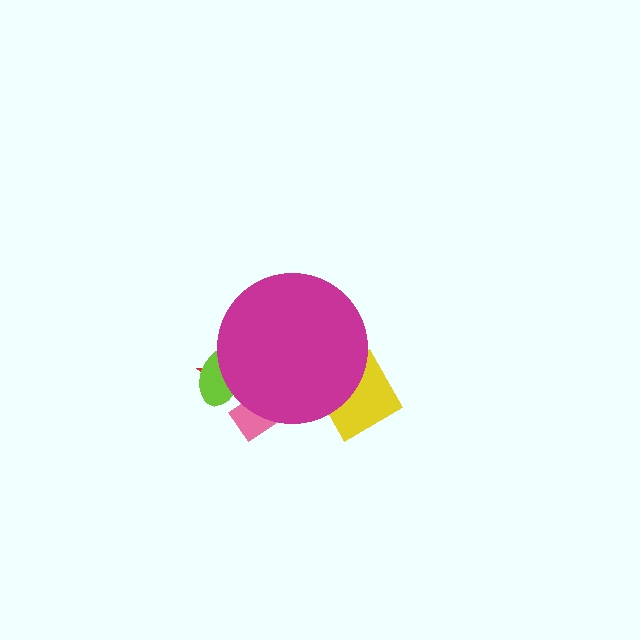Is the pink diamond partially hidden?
Yes, the pink diamond is partially hidden behind the magenta circle.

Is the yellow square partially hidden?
Yes, the yellow square is partially hidden behind the magenta circle.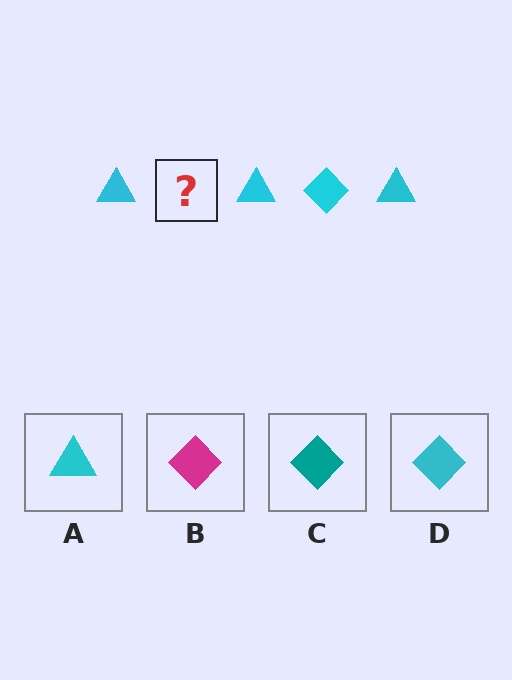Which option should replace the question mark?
Option D.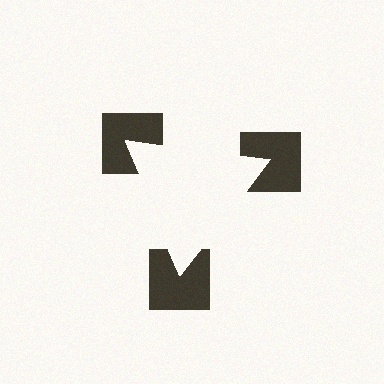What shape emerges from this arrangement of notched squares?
An illusory triangle — its edges are inferred from the aligned wedge cuts in the notched squares, not physically drawn.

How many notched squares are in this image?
There are 3 — one at each vertex of the illusory triangle.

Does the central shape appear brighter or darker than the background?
It typically appears slightly brighter than the background, even though no actual brightness change is drawn.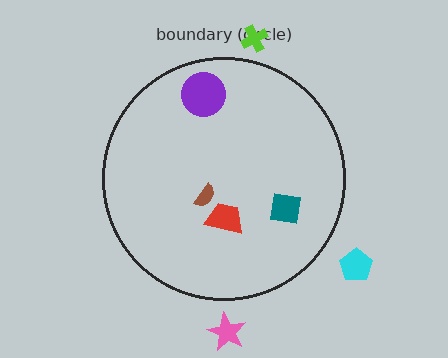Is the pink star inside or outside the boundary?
Outside.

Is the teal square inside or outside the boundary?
Inside.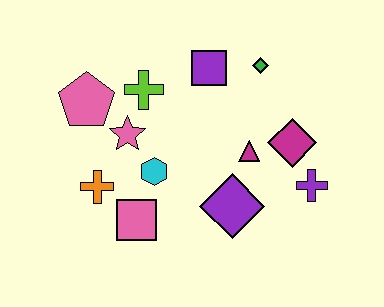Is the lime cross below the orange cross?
No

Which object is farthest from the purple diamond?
The pink pentagon is farthest from the purple diamond.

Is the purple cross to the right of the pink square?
Yes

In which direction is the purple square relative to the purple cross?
The purple square is above the purple cross.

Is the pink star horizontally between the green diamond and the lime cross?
No